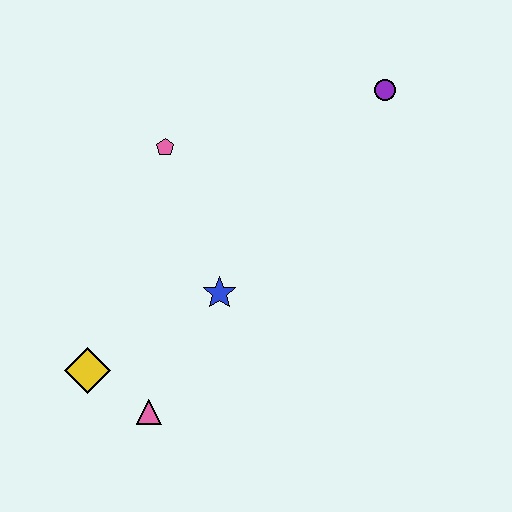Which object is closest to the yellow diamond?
The pink triangle is closest to the yellow diamond.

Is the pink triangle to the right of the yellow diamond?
Yes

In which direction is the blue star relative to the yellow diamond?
The blue star is to the right of the yellow diamond.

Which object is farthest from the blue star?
The purple circle is farthest from the blue star.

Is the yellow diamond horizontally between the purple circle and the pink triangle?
No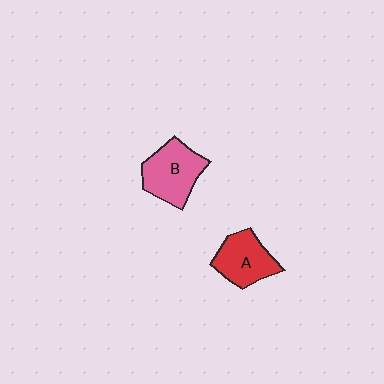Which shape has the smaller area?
Shape A (red).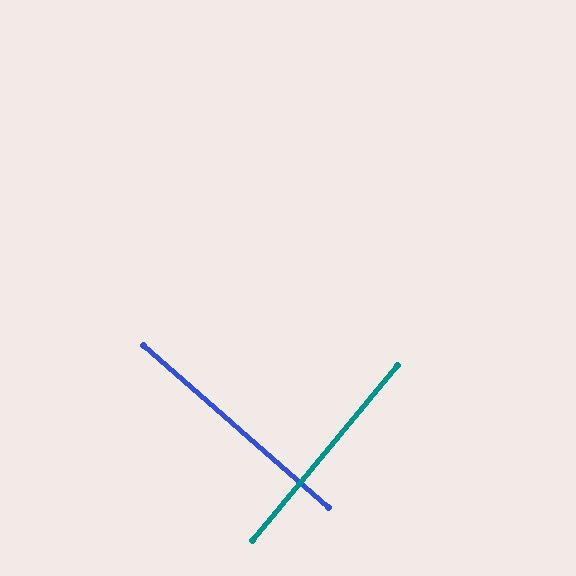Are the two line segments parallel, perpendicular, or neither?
Perpendicular — they meet at approximately 89°.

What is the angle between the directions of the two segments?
Approximately 89 degrees.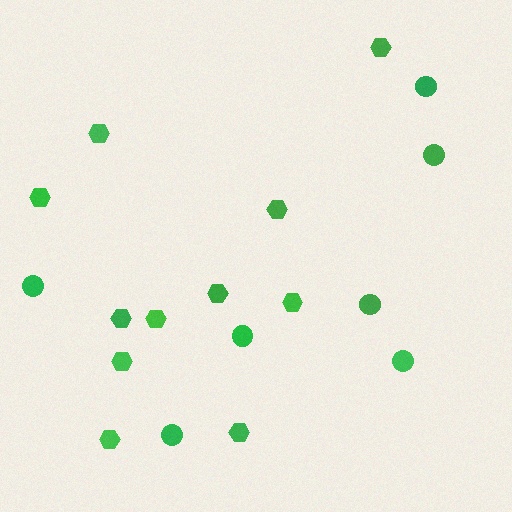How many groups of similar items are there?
There are 2 groups: one group of circles (7) and one group of hexagons (11).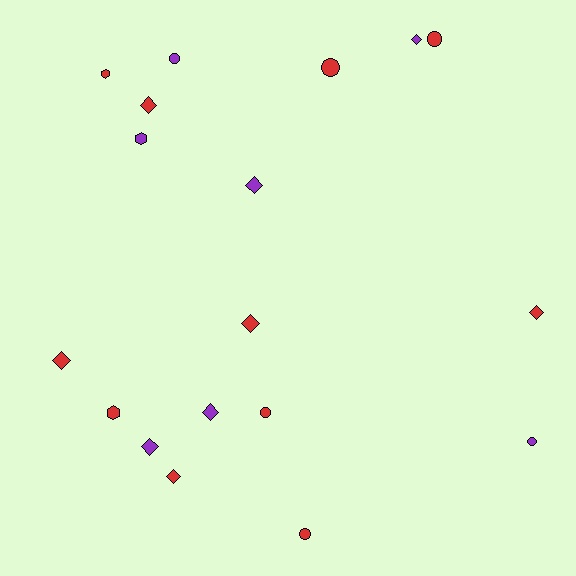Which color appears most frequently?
Red, with 11 objects.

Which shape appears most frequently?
Diamond, with 9 objects.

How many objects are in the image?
There are 18 objects.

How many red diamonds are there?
There are 5 red diamonds.